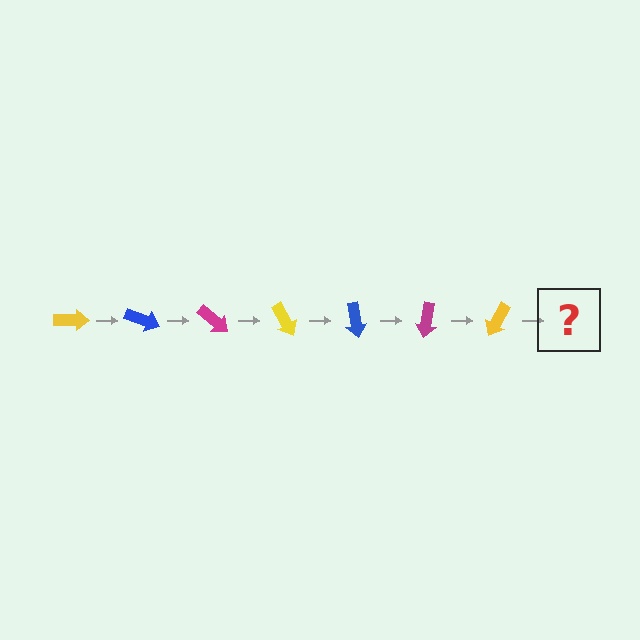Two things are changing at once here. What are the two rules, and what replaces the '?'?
The two rules are that it rotates 20 degrees each step and the color cycles through yellow, blue, and magenta. The '?' should be a blue arrow, rotated 140 degrees from the start.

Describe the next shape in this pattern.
It should be a blue arrow, rotated 140 degrees from the start.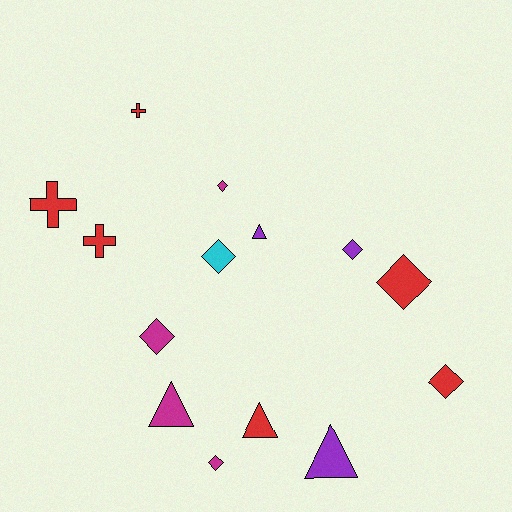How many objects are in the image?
There are 14 objects.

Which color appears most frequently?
Red, with 6 objects.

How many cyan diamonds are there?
There is 1 cyan diamond.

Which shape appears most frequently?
Diamond, with 7 objects.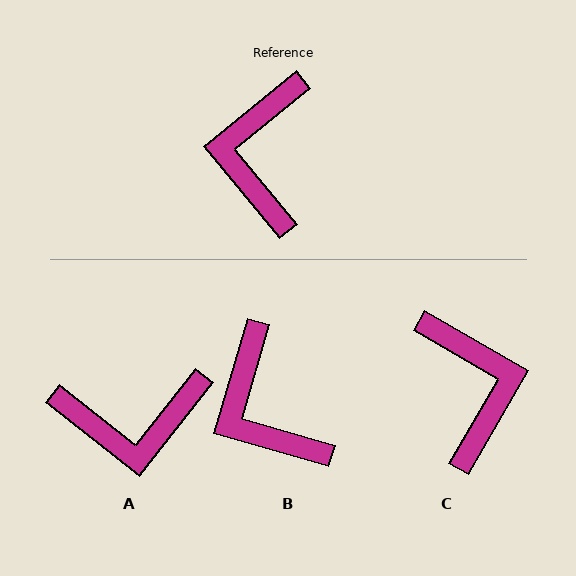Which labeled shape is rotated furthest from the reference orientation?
C, about 159 degrees away.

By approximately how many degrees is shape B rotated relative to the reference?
Approximately 35 degrees counter-clockwise.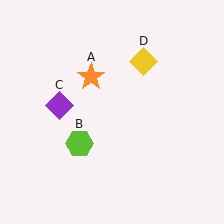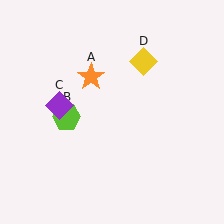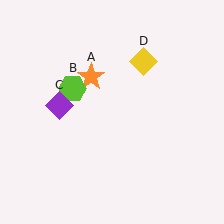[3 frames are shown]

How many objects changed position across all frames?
1 object changed position: lime hexagon (object B).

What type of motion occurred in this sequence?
The lime hexagon (object B) rotated clockwise around the center of the scene.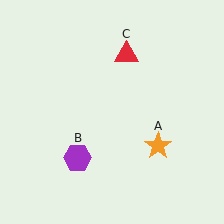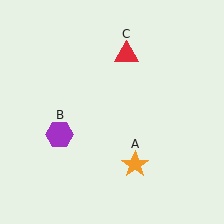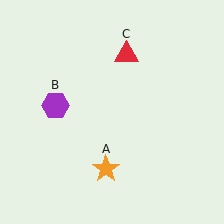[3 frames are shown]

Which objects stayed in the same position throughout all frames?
Red triangle (object C) remained stationary.